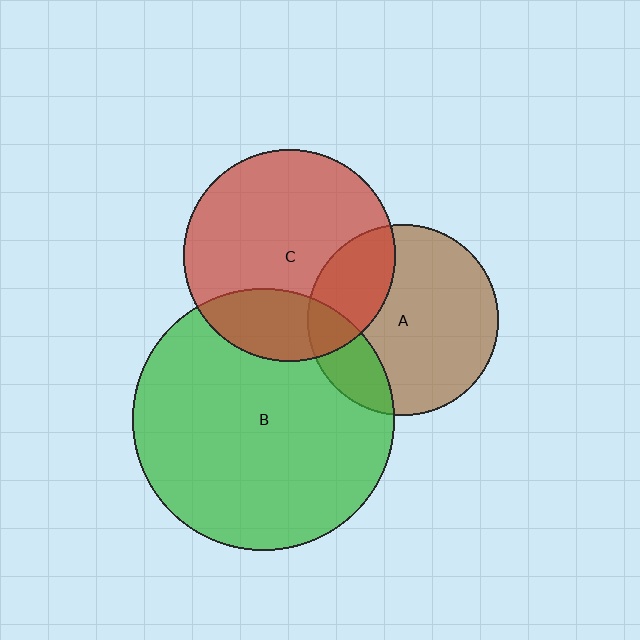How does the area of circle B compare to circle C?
Approximately 1.5 times.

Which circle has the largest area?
Circle B (green).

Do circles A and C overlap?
Yes.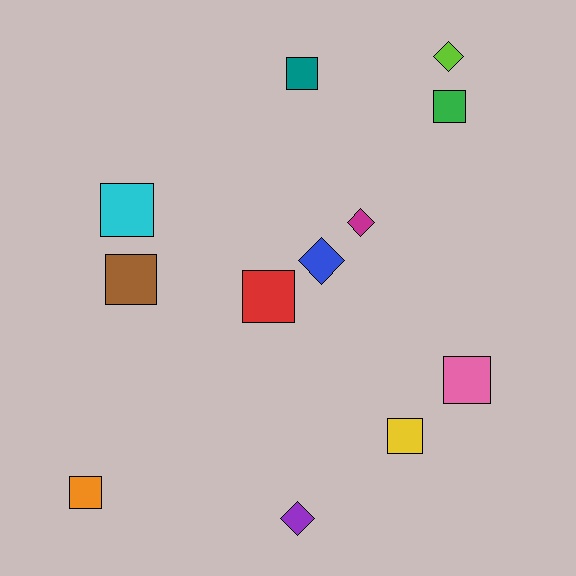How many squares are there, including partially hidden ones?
There are 8 squares.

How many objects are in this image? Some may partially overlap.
There are 12 objects.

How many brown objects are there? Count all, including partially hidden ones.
There is 1 brown object.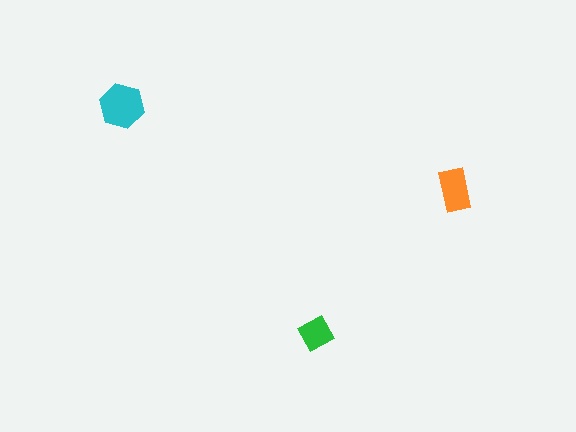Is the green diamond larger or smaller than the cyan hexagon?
Smaller.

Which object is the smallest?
The green diamond.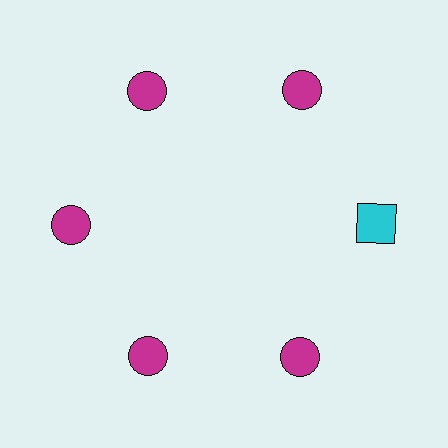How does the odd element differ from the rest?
It differs in both color (cyan instead of magenta) and shape (square instead of circle).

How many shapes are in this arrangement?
There are 6 shapes arranged in a ring pattern.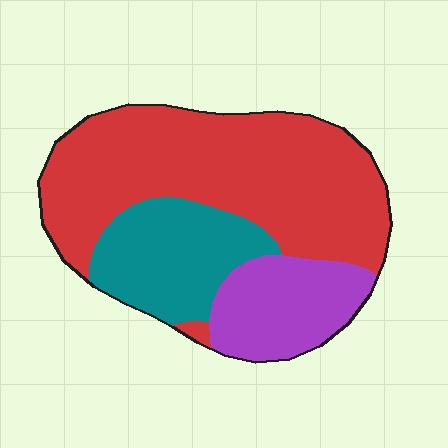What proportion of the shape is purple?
Purple covers around 20% of the shape.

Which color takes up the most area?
Red, at roughly 60%.